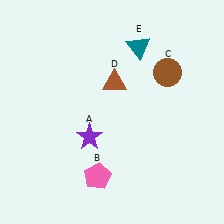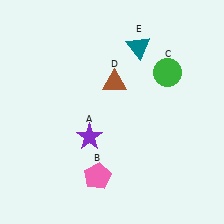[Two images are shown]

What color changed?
The circle (C) changed from brown in Image 1 to green in Image 2.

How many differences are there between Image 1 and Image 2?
There is 1 difference between the two images.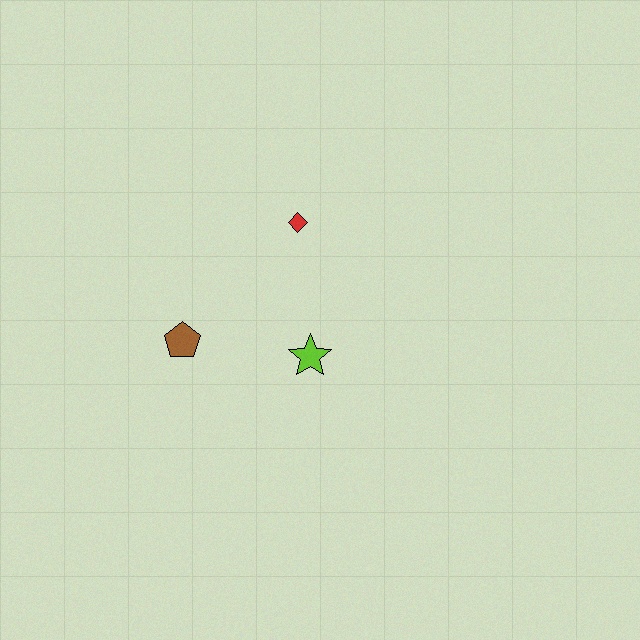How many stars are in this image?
There is 1 star.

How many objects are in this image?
There are 3 objects.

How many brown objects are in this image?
There is 1 brown object.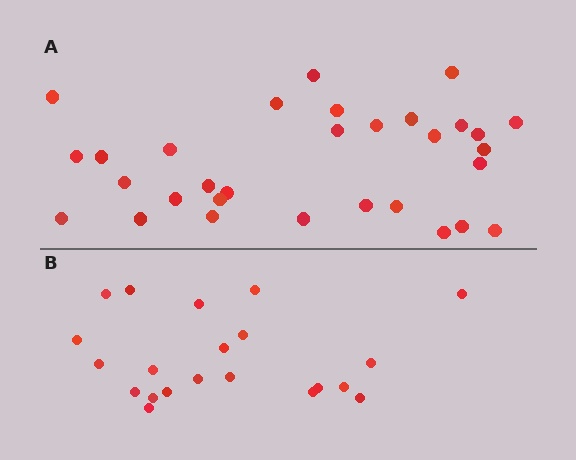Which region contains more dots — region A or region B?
Region A (the top region) has more dots.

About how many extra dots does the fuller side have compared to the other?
Region A has roughly 10 or so more dots than region B.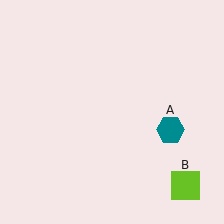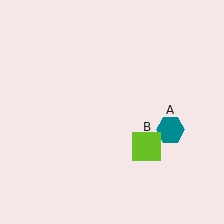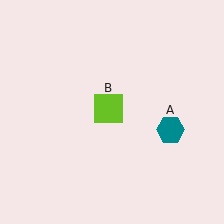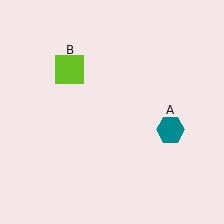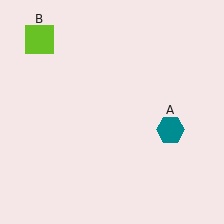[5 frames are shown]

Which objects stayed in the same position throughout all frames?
Teal hexagon (object A) remained stationary.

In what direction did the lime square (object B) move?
The lime square (object B) moved up and to the left.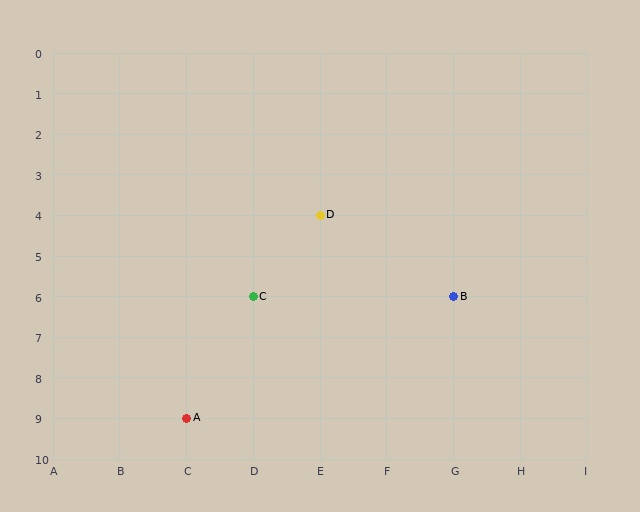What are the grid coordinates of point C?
Point C is at grid coordinates (D, 6).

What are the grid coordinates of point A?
Point A is at grid coordinates (C, 9).